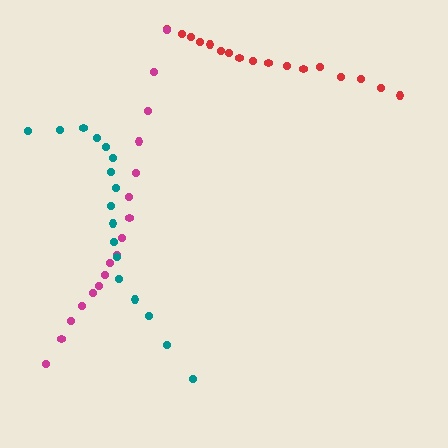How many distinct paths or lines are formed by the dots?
There are 3 distinct paths.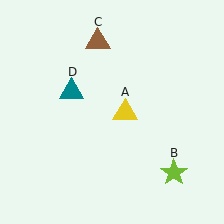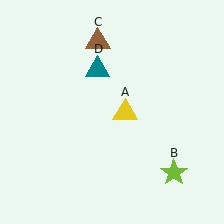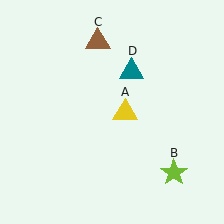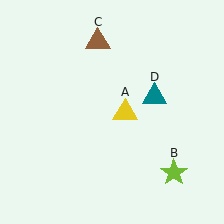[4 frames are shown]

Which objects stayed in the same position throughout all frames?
Yellow triangle (object A) and lime star (object B) and brown triangle (object C) remained stationary.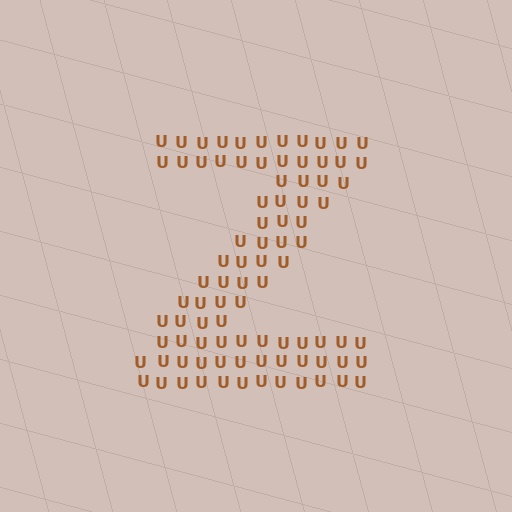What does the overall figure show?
The overall figure shows the letter Z.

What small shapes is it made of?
It is made of small letter U's.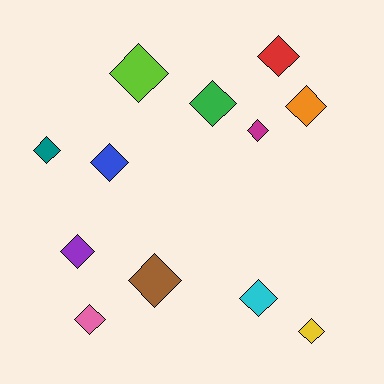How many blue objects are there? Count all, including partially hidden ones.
There is 1 blue object.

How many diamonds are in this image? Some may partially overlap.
There are 12 diamonds.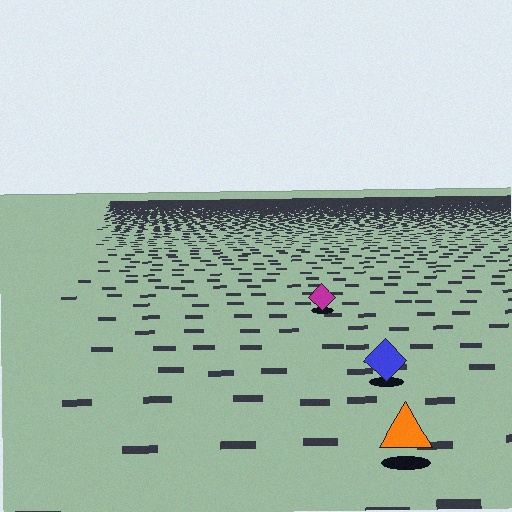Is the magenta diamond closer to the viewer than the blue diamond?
No. The blue diamond is closer — you can tell from the texture gradient: the ground texture is coarser near it.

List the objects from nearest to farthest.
From nearest to farthest: the orange triangle, the blue diamond, the magenta diamond.